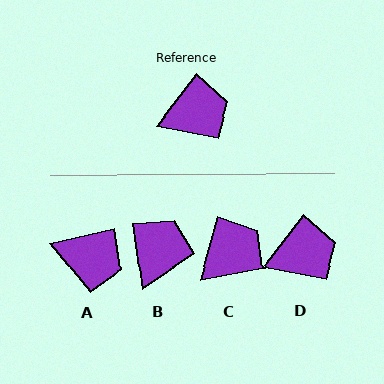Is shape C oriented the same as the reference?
No, it is off by about 22 degrees.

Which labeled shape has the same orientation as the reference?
D.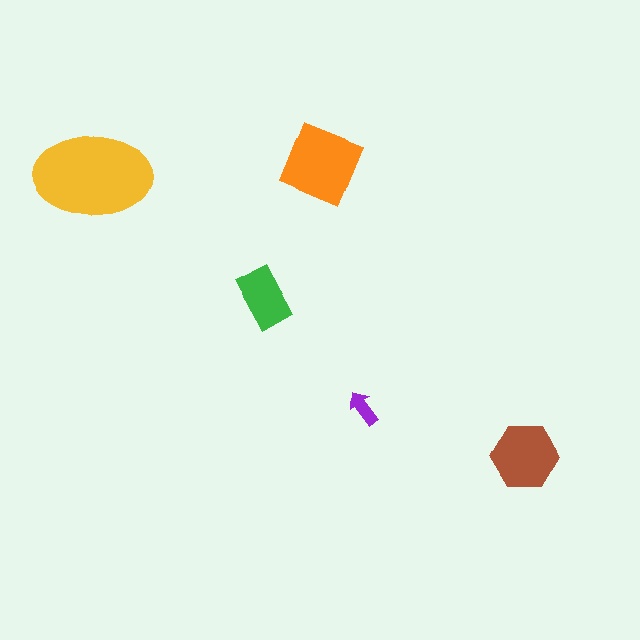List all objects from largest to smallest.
The yellow ellipse, the orange diamond, the brown hexagon, the green rectangle, the purple arrow.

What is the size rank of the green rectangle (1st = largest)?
4th.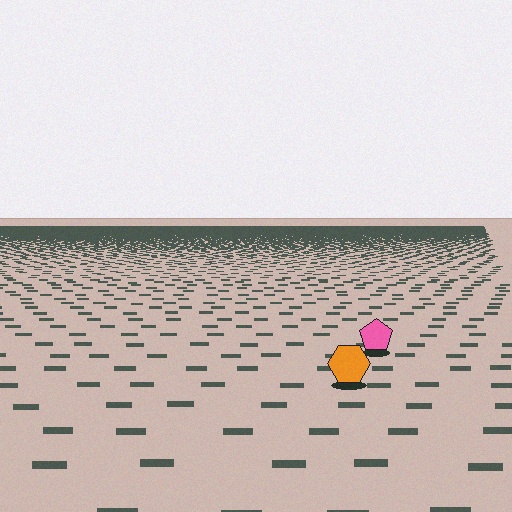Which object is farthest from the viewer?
The pink pentagon is farthest from the viewer. It appears smaller and the ground texture around it is denser.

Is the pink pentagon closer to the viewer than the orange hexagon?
No. The orange hexagon is closer — you can tell from the texture gradient: the ground texture is coarser near it.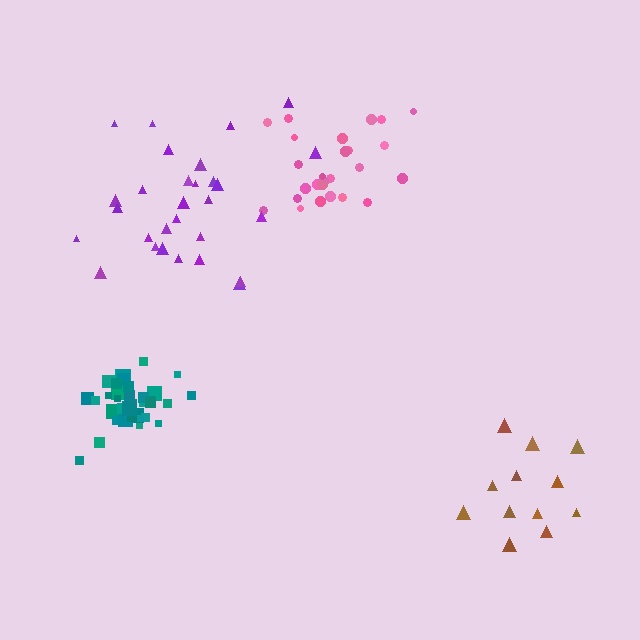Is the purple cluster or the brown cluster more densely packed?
Brown.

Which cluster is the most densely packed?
Teal.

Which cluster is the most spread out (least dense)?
Purple.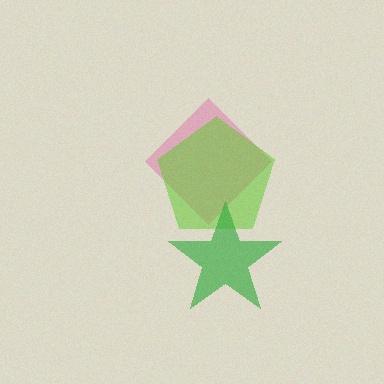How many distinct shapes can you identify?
There are 3 distinct shapes: a pink diamond, a lime pentagon, a green star.